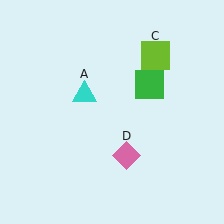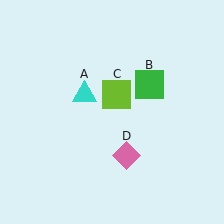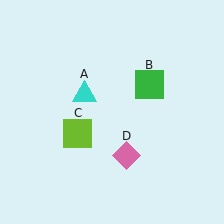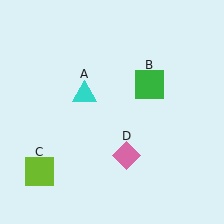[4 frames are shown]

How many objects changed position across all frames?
1 object changed position: lime square (object C).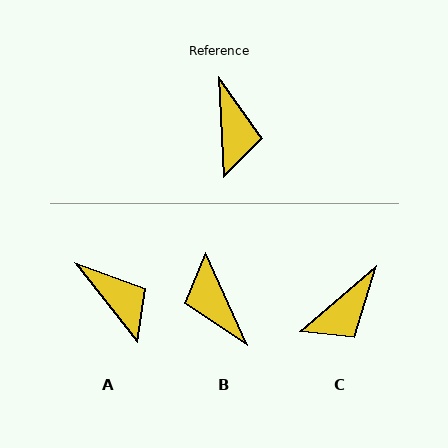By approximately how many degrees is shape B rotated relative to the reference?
Approximately 159 degrees clockwise.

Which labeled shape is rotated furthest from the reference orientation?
B, about 159 degrees away.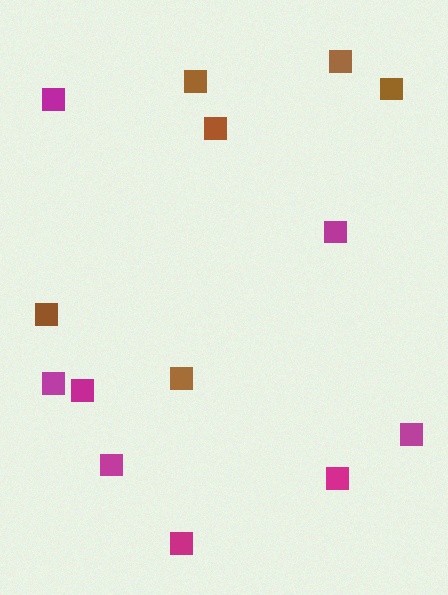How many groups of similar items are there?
There are 2 groups: one group of brown squares (6) and one group of magenta squares (8).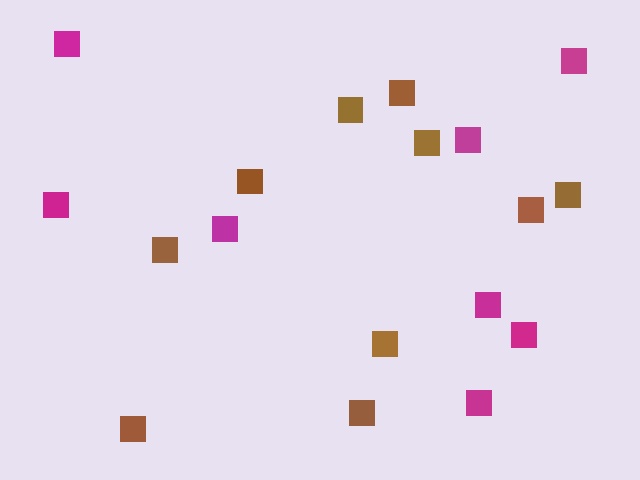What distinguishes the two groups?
There are 2 groups: one group of brown squares (10) and one group of magenta squares (8).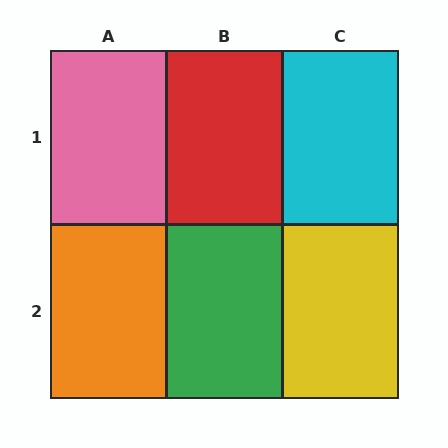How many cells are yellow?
1 cell is yellow.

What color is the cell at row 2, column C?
Yellow.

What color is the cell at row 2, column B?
Green.